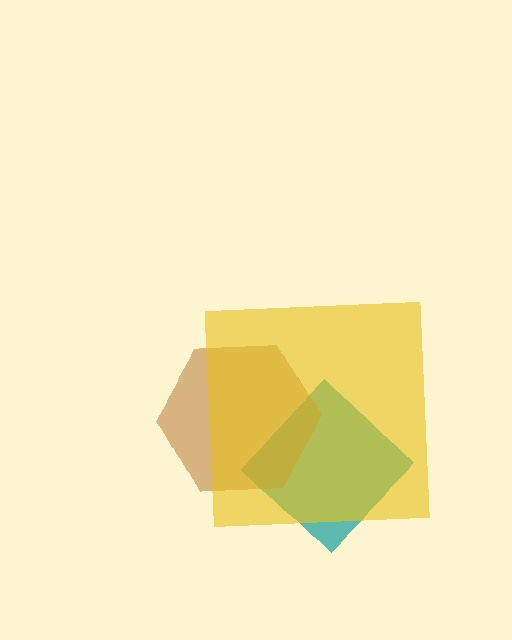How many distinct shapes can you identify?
There are 3 distinct shapes: a teal diamond, a brown hexagon, a yellow square.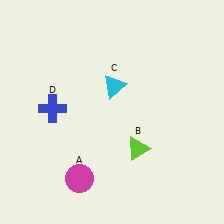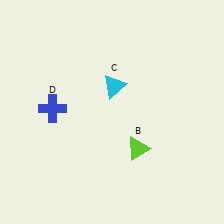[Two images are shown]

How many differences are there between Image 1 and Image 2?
There is 1 difference between the two images.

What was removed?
The magenta circle (A) was removed in Image 2.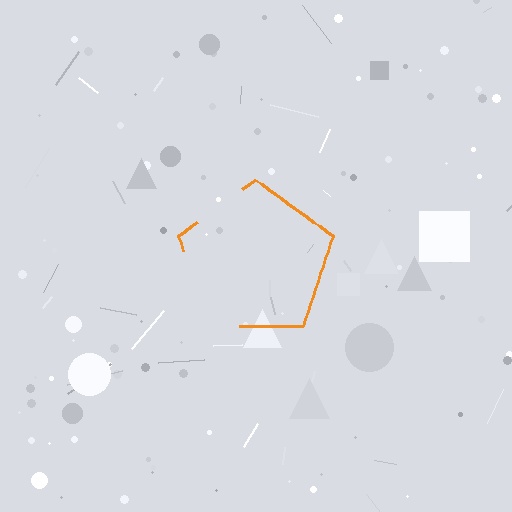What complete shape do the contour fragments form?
The contour fragments form a pentagon.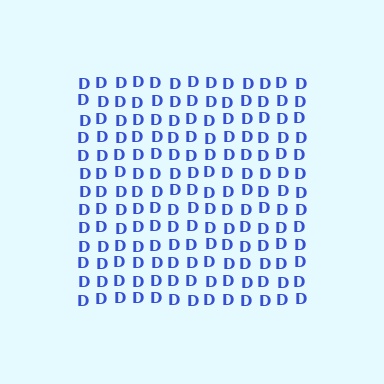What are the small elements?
The small elements are letter D's.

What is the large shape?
The large shape is a square.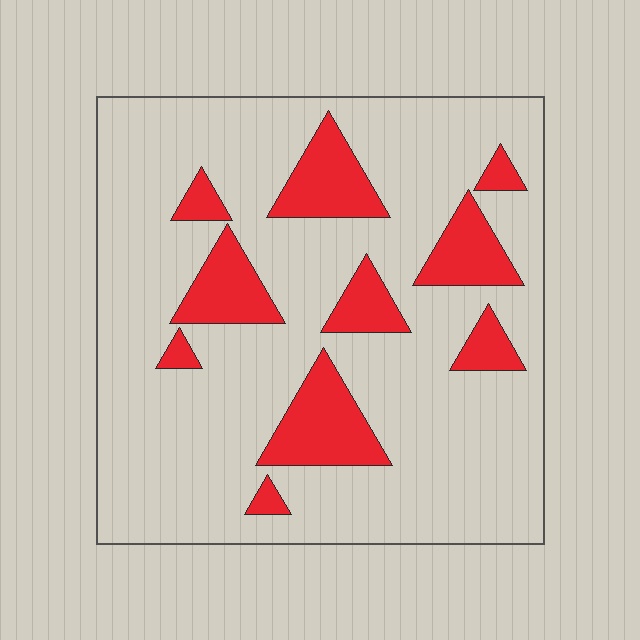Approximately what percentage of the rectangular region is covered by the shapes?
Approximately 20%.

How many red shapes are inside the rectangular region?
10.